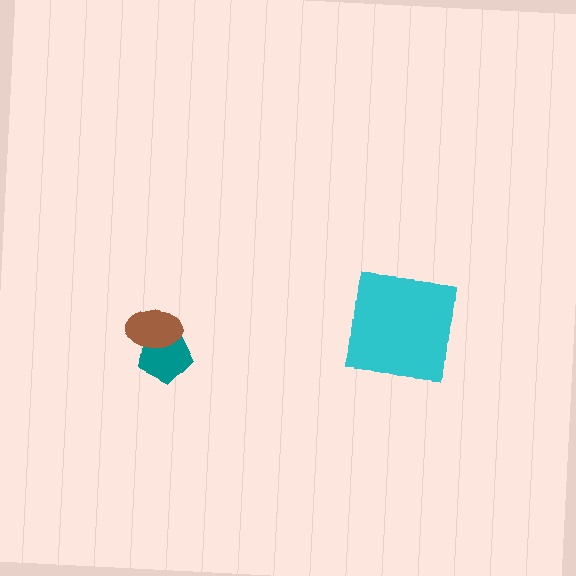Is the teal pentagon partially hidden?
Yes, it is partially covered by another shape.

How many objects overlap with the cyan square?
0 objects overlap with the cyan square.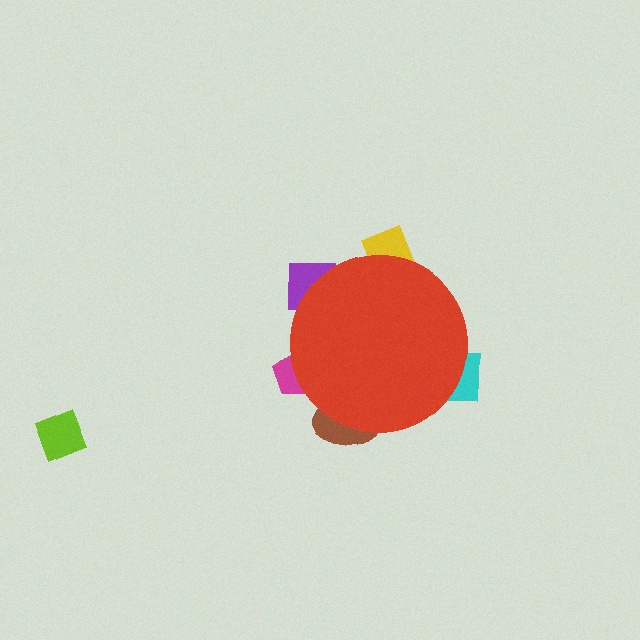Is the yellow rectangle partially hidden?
Yes, the yellow rectangle is partially hidden behind the red circle.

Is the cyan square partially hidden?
Yes, the cyan square is partially hidden behind the red circle.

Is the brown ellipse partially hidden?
Yes, the brown ellipse is partially hidden behind the red circle.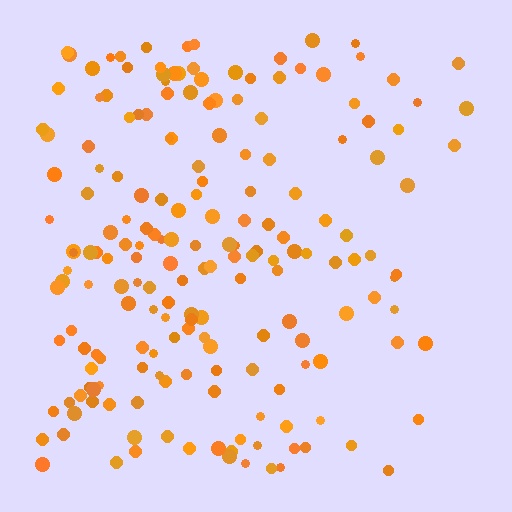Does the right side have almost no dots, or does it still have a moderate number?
Still a moderate number, just noticeably fewer than the left.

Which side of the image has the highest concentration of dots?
The left.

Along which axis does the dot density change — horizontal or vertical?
Horizontal.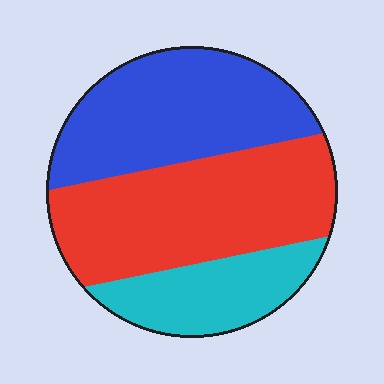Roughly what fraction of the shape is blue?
Blue covers about 35% of the shape.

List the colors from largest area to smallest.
From largest to smallest: red, blue, cyan.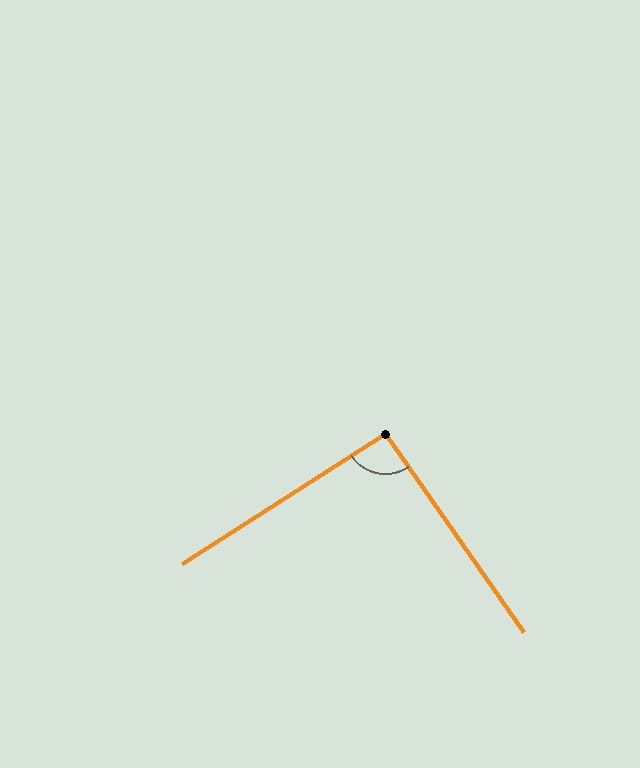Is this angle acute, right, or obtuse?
It is approximately a right angle.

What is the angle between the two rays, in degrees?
Approximately 92 degrees.